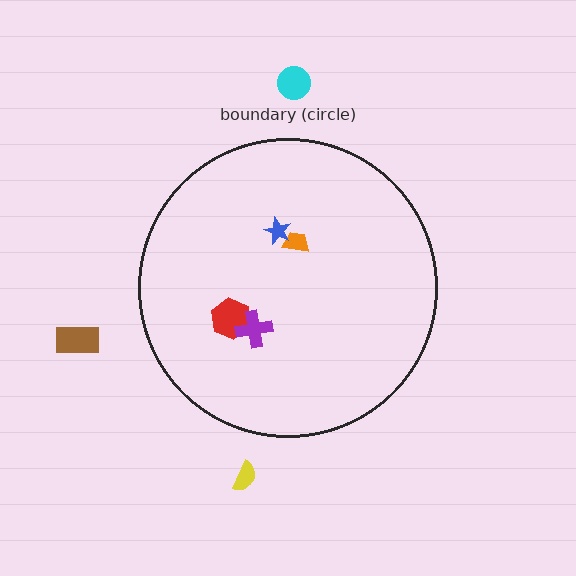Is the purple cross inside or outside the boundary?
Inside.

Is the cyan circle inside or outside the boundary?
Outside.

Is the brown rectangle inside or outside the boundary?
Outside.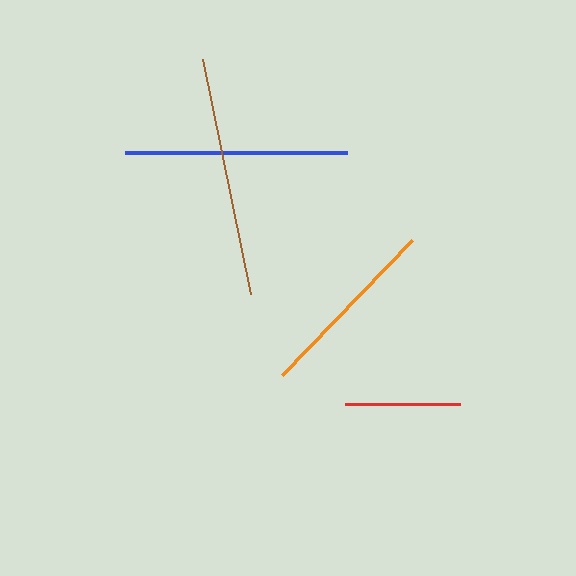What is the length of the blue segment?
The blue segment is approximately 222 pixels long.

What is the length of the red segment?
The red segment is approximately 115 pixels long.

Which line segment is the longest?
The brown line is the longest at approximately 240 pixels.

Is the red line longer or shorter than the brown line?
The brown line is longer than the red line.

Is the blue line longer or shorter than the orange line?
The blue line is longer than the orange line.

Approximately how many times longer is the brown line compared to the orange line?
The brown line is approximately 1.3 times the length of the orange line.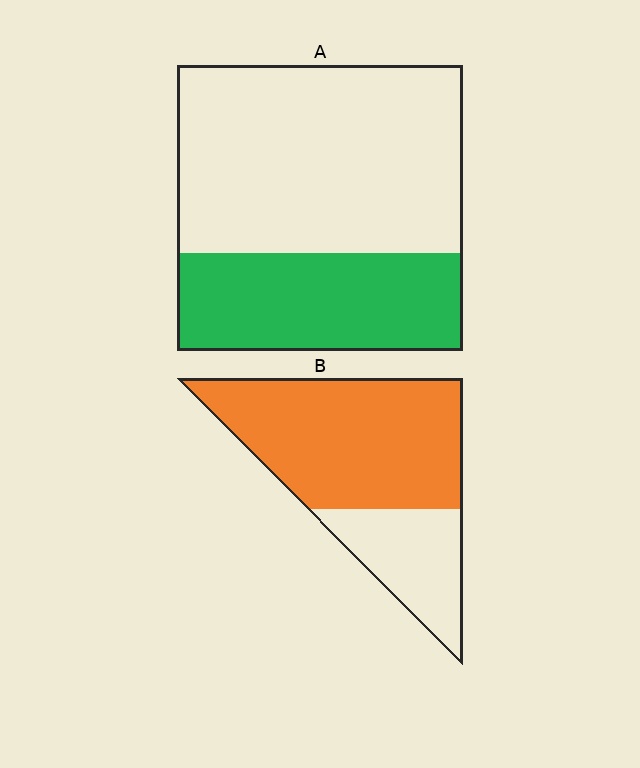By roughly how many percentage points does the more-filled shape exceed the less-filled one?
By roughly 35 percentage points (B over A).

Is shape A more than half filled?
No.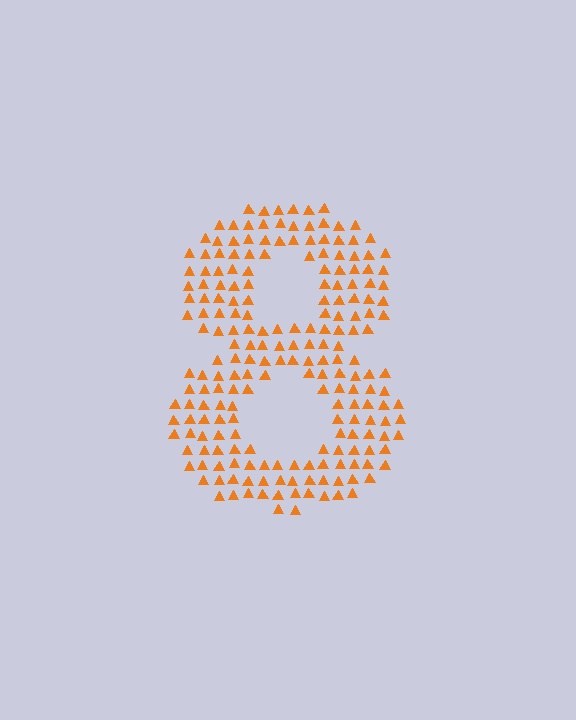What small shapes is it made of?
It is made of small triangles.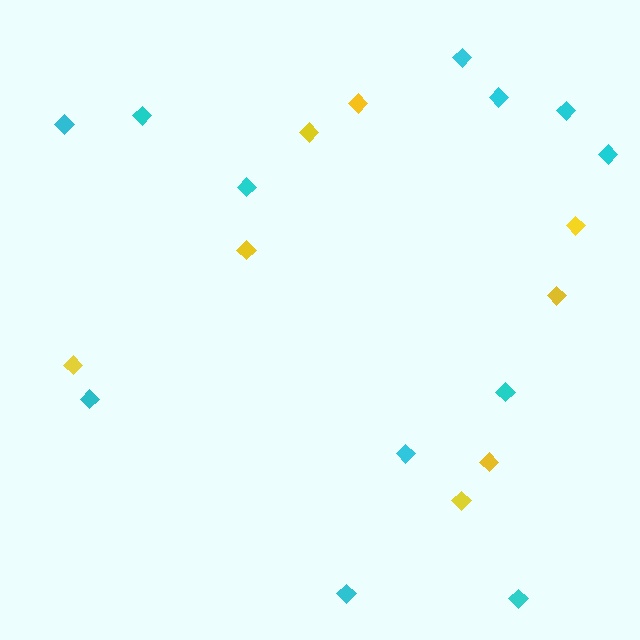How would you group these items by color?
There are 2 groups: one group of yellow diamonds (8) and one group of cyan diamonds (12).